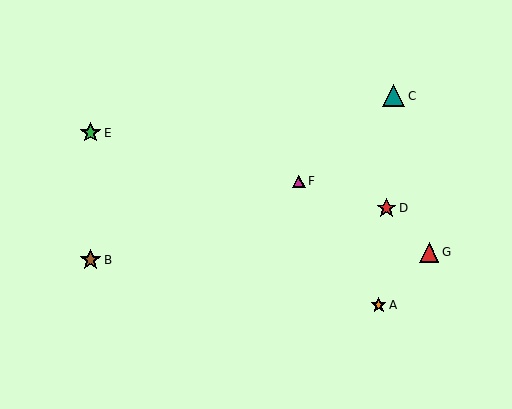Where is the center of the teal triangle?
The center of the teal triangle is at (394, 96).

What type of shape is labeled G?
Shape G is a red triangle.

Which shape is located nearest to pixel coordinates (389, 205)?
The red star (labeled D) at (387, 208) is nearest to that location.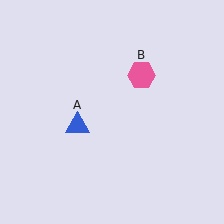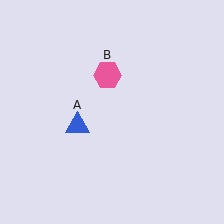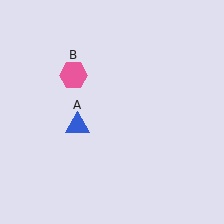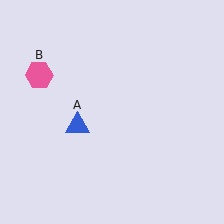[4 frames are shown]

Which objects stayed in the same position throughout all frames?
Blue triangle (object A) remained stationary.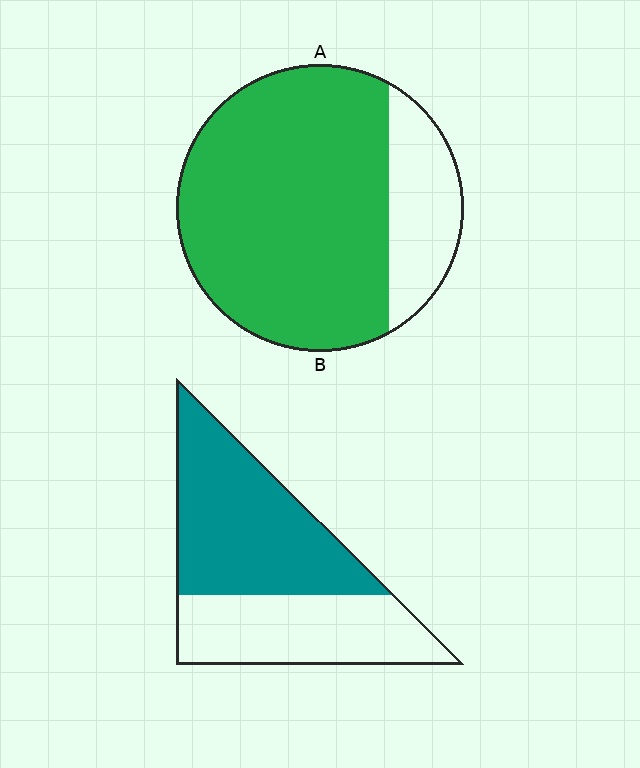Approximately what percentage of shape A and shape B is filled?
A is approximately 80% and B is approximately 55%.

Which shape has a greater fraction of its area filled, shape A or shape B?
Shape A.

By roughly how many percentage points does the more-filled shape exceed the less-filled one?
By roughly 20 percentage points (A over B).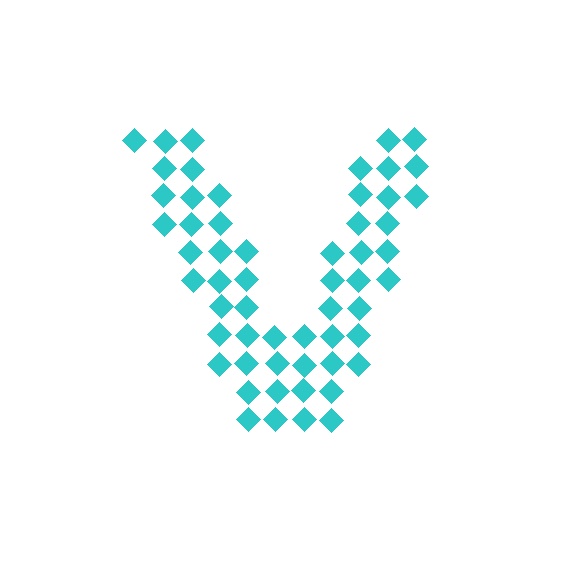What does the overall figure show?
The overall figure shows the letter V.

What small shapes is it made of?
It is made of small diamonds.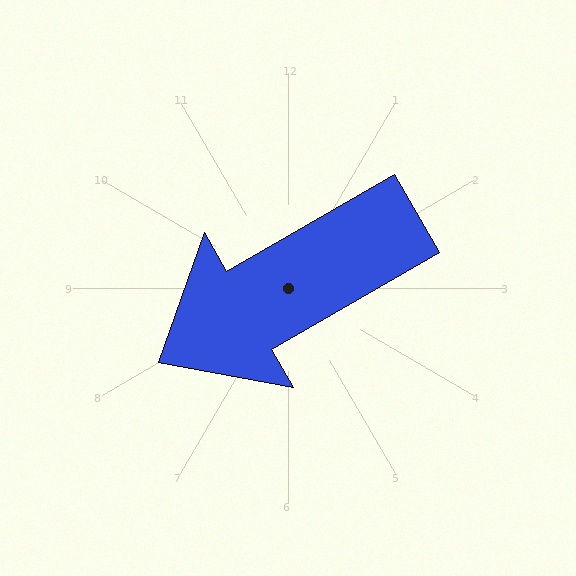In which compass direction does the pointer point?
Southwest.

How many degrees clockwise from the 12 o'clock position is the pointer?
Approximately 240 degrees.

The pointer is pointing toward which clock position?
Roughly 8 o'clock.